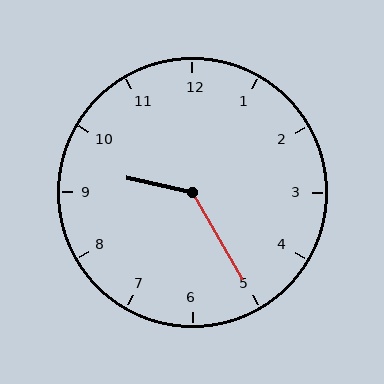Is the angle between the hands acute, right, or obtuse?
It is obtuse.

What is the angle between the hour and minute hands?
Approximately 132 degrees.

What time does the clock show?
9:25.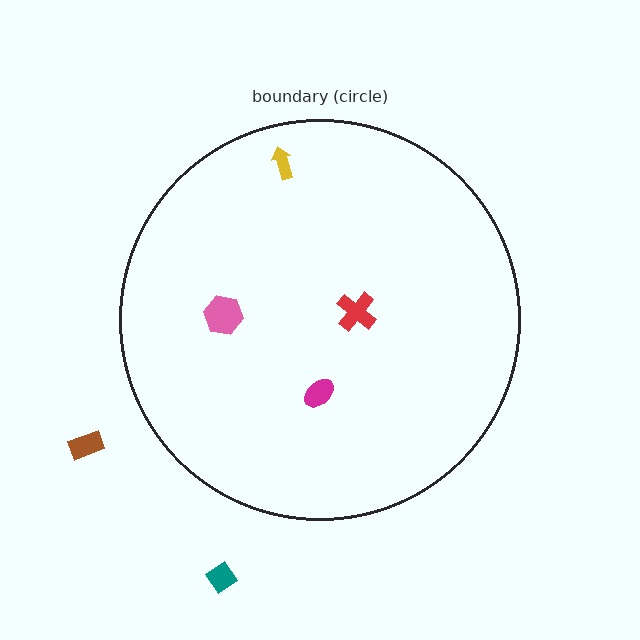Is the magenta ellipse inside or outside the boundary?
Inside.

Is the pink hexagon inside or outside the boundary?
Inside.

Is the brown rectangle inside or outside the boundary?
Outside.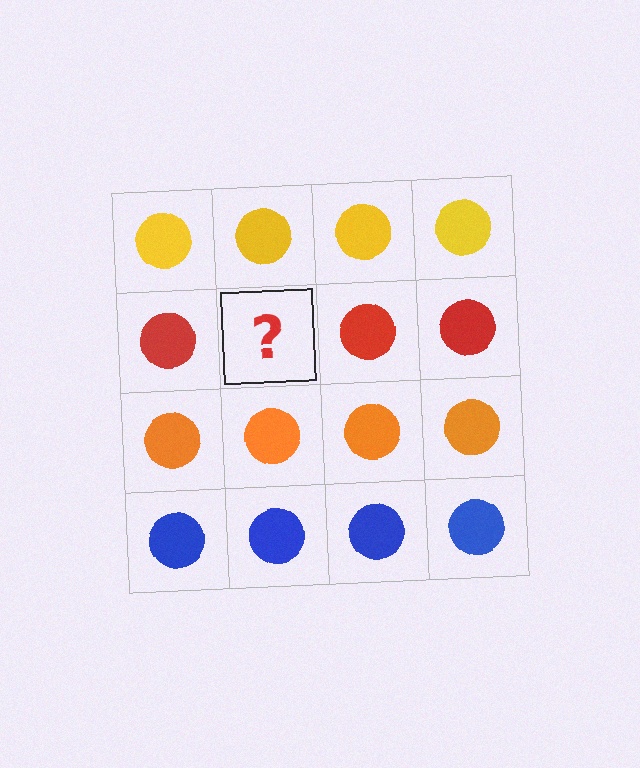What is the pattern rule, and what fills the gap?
The rule is that each row has a consistent color. The gap should be filled with a red circle.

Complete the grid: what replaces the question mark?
The question mark should be replaced with a red circle.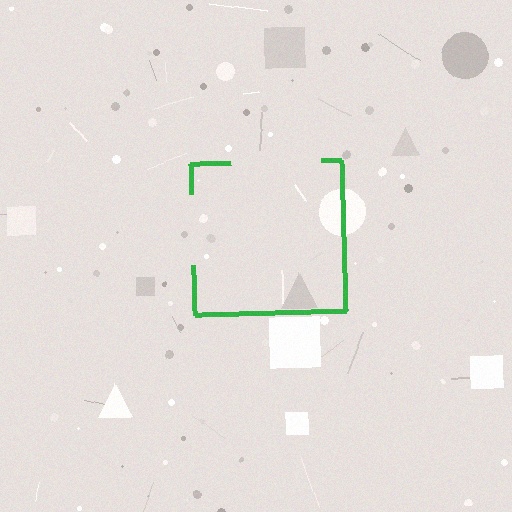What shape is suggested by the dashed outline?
The dashed outline suggests a square.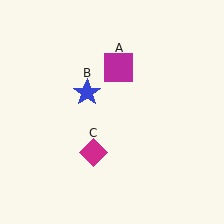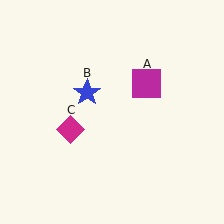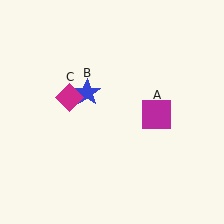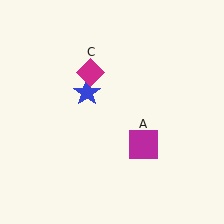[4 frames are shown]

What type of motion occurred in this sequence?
The magenta square (object A), magenta diamond (object C) rotated clockwise around the center of the scene.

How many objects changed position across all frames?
2 objects changed position: magenta square (object A), magenta diamond (object C).